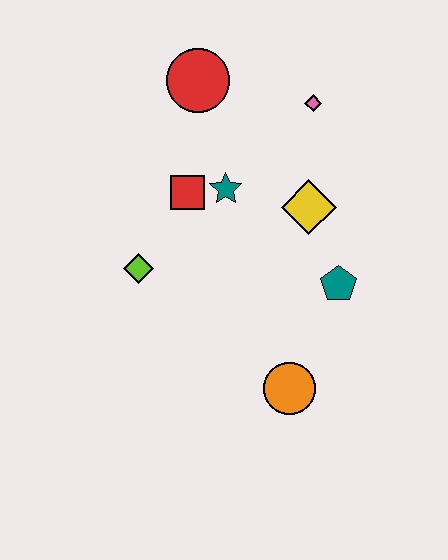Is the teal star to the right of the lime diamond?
Yes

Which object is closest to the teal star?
The red square is closest to the teal star.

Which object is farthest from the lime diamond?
The pink diamond is farthest from the lime diamond.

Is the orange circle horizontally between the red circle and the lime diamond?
No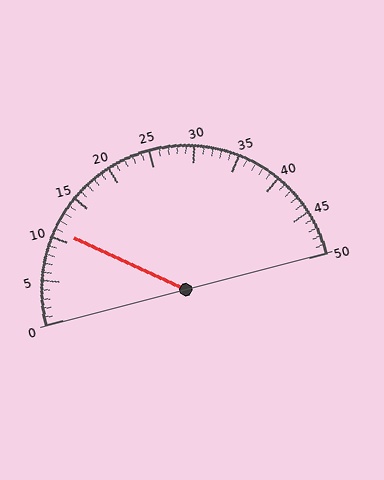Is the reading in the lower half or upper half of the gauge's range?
The reading is in the lower half of the range (0 to 50).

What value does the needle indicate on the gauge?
The needle indicates approximately 11.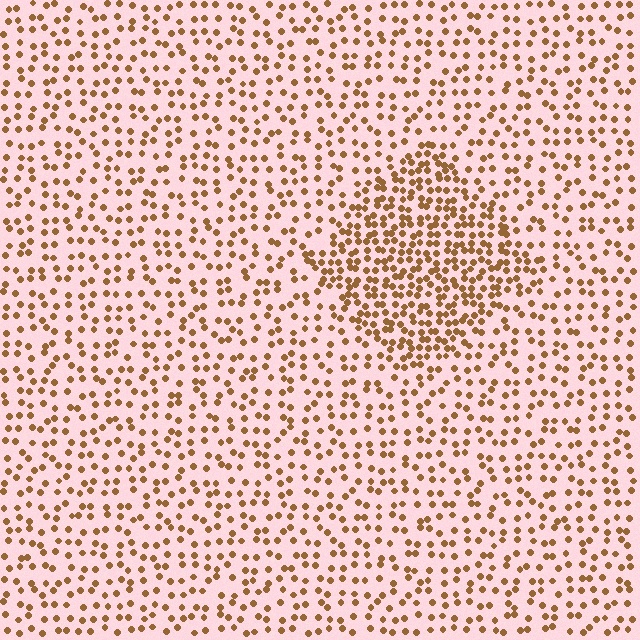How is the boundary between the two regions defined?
The boundary is defined by a change in element density (approximately 2.0x ratio). All elements are the same color, size, and shape.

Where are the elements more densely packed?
The elements are more densely packed inside the diamond boundary.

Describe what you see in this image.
The image contains small brown elements arranged at two different densities. A diamond-shaped region is visible where the elements are more densely packed than the surrounding area.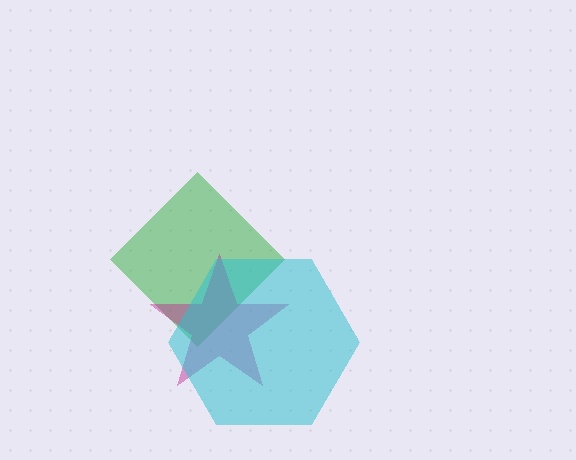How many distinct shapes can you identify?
There are 3 distinct shapes: a green diamond, a magenta star, a cyan hexagon.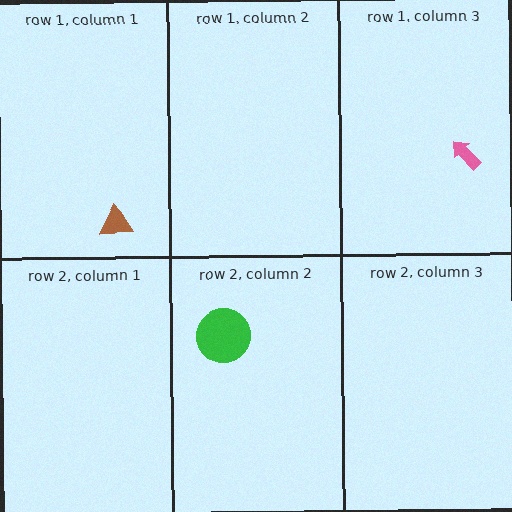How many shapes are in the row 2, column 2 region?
1.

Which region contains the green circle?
The row 2, column 2 region.